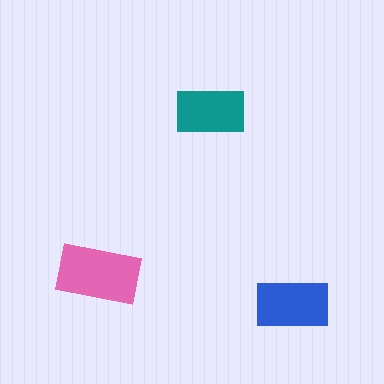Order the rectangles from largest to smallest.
the pink one, the blue one, the teal one.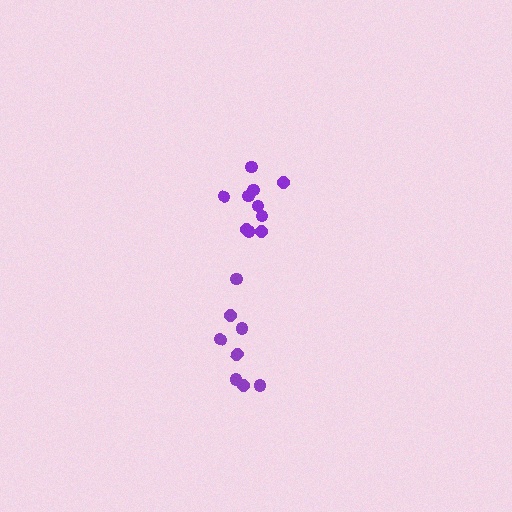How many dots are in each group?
Group 1: 8 dots, Group 2: 10 dots (18 total).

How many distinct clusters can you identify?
There are 2 distinct clusters.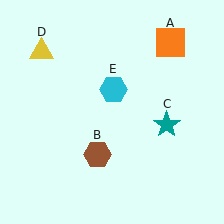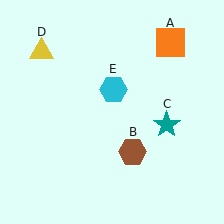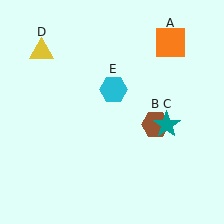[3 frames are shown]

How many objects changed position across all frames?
1 object changed position: brown hexagon (object B).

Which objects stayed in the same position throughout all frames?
Orange square (object A) and teal star (object C) and yellow triangle (object D) and cyan hexagon (object E) remained stationary.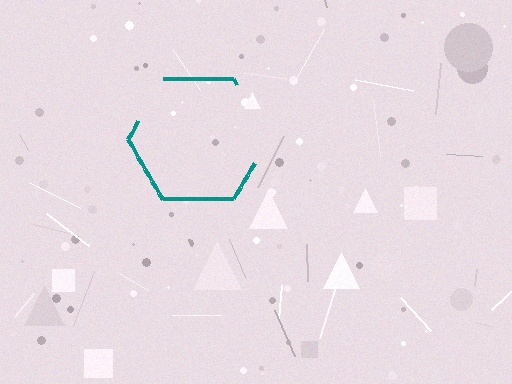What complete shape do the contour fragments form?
The contour fragments form a hexagon.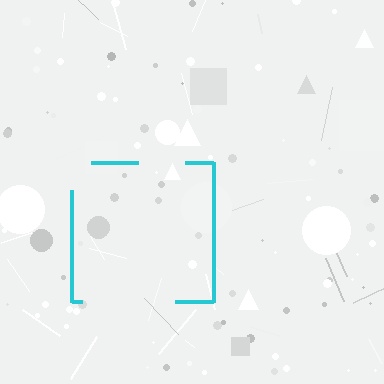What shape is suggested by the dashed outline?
The dashed outline suggests a square.